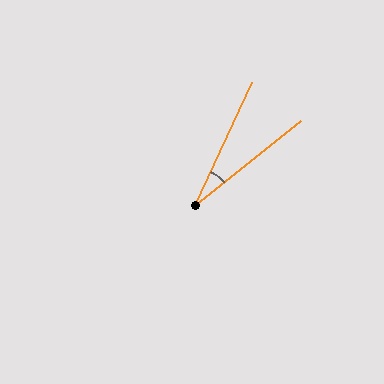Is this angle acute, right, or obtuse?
It is acute.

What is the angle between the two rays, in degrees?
Approximately 26 degrees.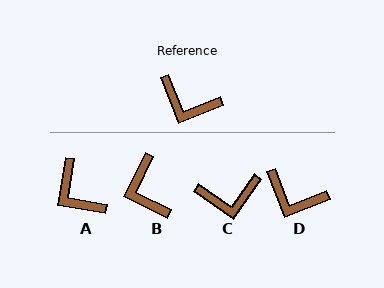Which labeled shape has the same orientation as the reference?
D.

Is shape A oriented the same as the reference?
No, it is off by about 31 degrees.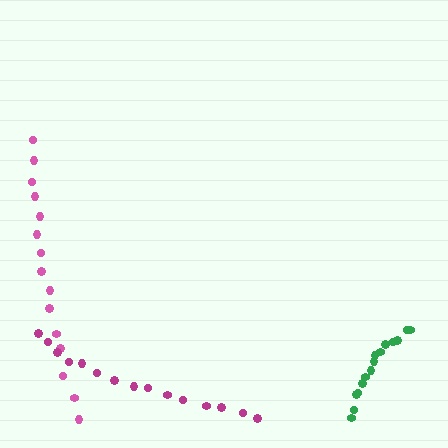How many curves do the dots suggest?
There are 3 distinct paths.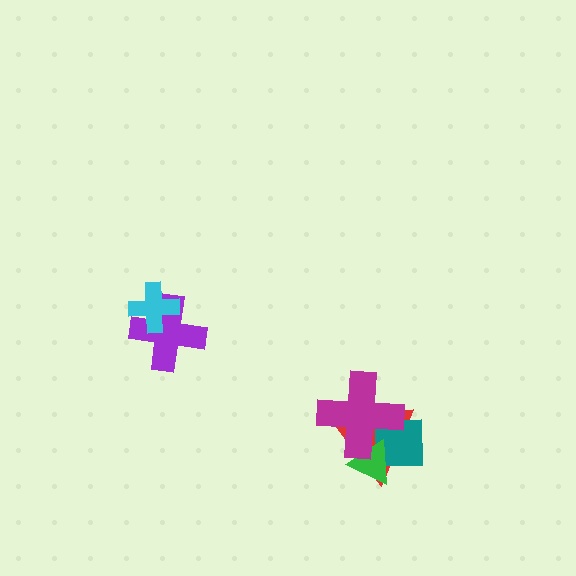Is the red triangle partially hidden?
Yes, it is partially covered by another shape.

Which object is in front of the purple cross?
The cyan cross is in front of the purple cross.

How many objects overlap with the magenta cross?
3 objects overlap with the magenta cross.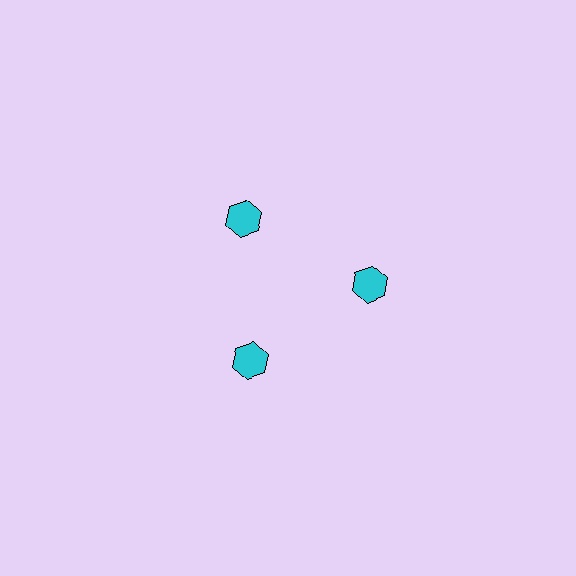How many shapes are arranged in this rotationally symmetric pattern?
There are 3 shapes, arranged in 3 groups of 1.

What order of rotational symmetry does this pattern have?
This pattern has 3-fold rotational symmetry.